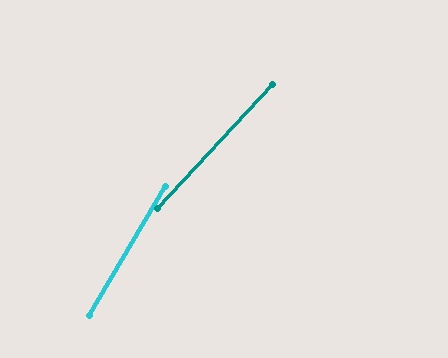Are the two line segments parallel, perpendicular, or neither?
Neither parallel nor perpendicular — they differ by about 13°.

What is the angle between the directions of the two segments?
Approximately 13 degrees.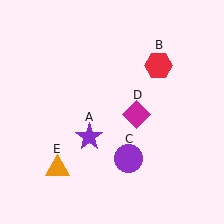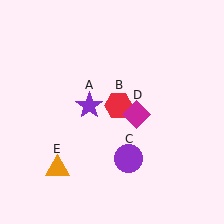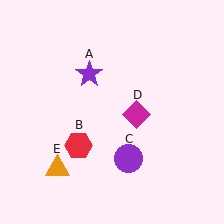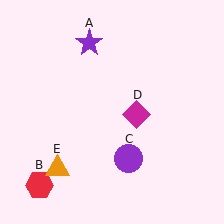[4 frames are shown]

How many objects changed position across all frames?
2 objects changed position: purple star (object A), red hexagon (object B).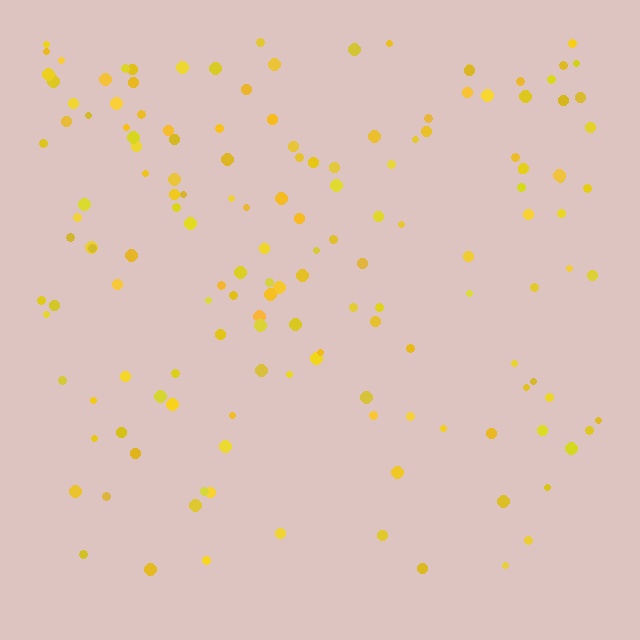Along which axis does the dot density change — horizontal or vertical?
Vertical.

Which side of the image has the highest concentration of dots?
The top.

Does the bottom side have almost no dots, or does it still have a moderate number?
Still a moderate number, just noticeably fewer than the top.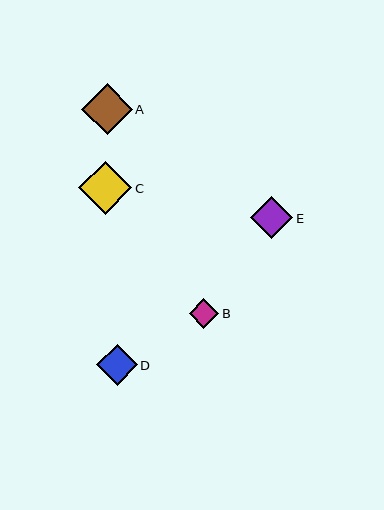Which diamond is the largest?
Diamond C is the largest with a size of approximately 53 pixels.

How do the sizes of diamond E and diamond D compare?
Diamond E and diamond D are approximately the same size.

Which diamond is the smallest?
Diamond B is the smallest with a size of approximately 30 pixels.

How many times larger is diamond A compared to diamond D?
Diamond A is approximately 1.3 times the size of diamond D.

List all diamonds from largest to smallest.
From largest to smallest: C, A, E, D, B.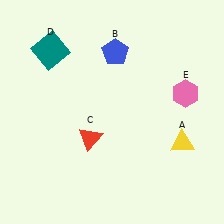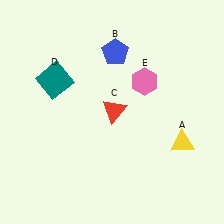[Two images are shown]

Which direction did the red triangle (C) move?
The red triangle (C) moved up.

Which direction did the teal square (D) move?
The teal square (D) moved down.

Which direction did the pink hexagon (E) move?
The pink hexagon (E) moved left.